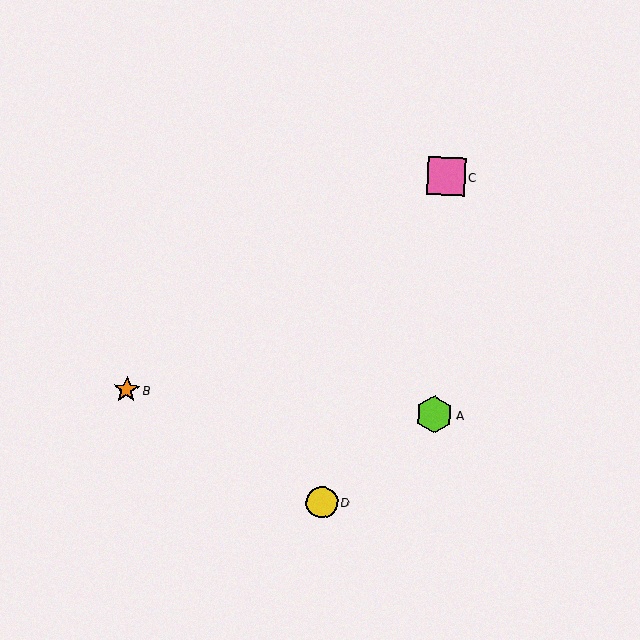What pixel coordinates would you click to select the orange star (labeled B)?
Click at (127, 390) to select the orange star B.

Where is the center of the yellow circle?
The center of the yellow circle is at (322, 502).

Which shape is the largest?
The pink square (labeled C) is the largest.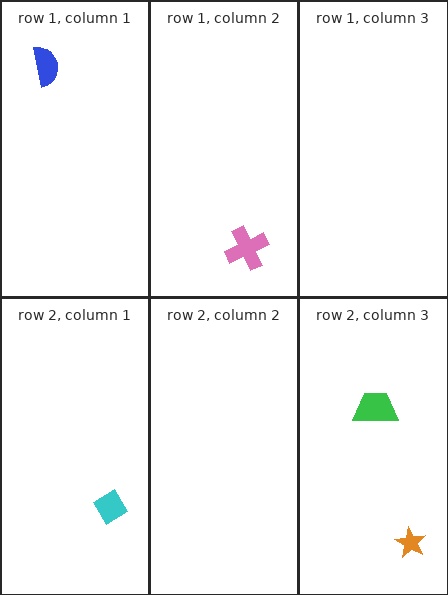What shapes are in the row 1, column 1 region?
The blue semicircle.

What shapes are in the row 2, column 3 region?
The orange star, the green trapezoid.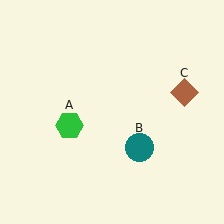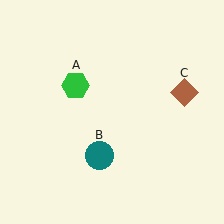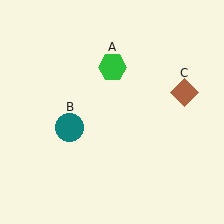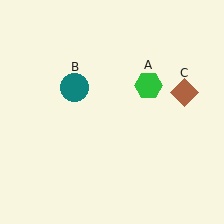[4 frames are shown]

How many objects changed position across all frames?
2 objects changed position: green hexagon (object A), teal circle (object B).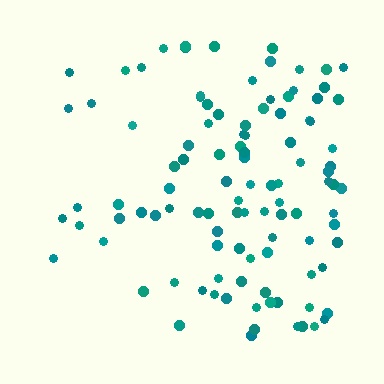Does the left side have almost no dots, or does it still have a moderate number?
Still a moderate number, just noticeably fewer than the right.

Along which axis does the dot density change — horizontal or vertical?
Horizontal.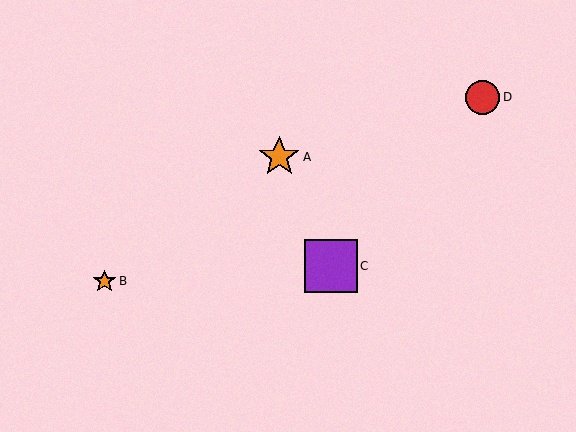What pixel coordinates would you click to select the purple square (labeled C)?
Click at (331, 266) to select the purple square C.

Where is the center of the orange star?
The center of the orange star is at (279, 157).